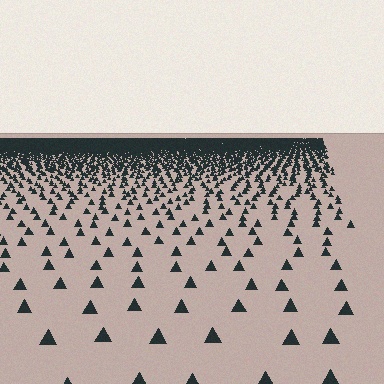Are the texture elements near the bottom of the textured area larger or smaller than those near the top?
Larger. Near the bottom, elements are closer to the viewer and appear at a bigger on-screen size.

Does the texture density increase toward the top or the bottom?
Density increases toward the top.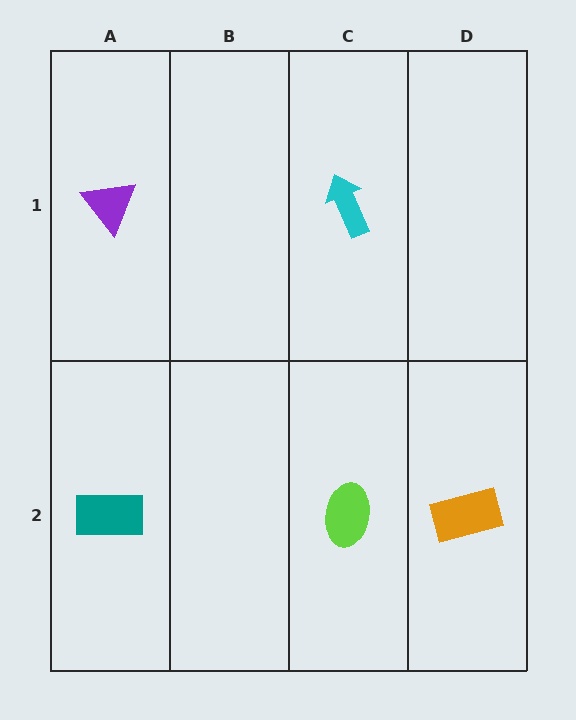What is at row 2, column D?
An orange rectangle.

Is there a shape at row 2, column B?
No, that cell is empty.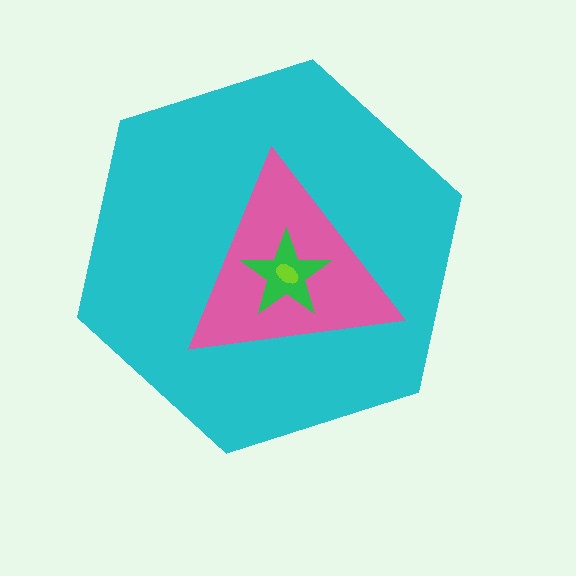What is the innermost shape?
The lime ellipse.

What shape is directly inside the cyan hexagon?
The pink triangle.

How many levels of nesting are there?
4.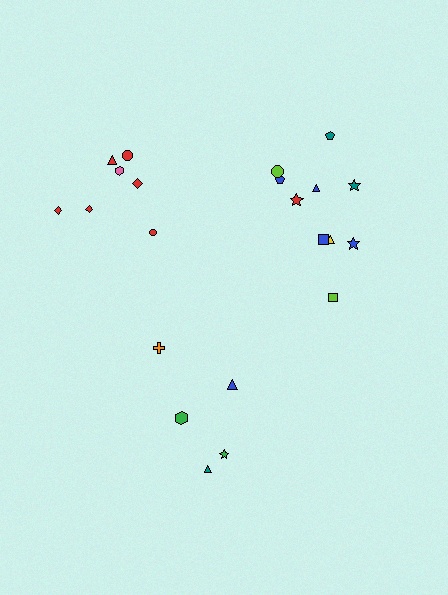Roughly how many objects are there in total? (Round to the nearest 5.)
Roughly 20 objects in total.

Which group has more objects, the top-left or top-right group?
The top-right group.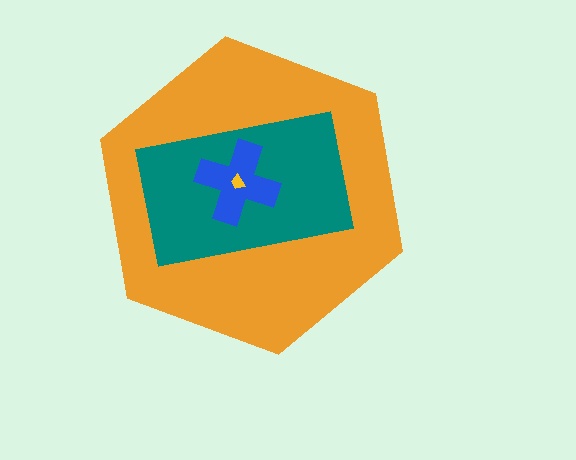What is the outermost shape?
The orange hexagon.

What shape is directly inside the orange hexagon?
The teal rectangle.